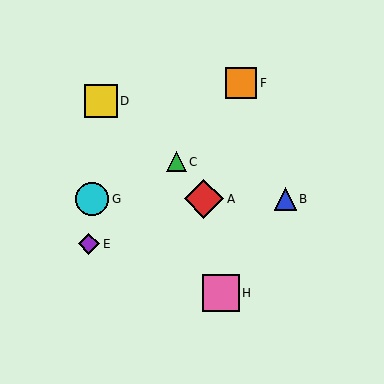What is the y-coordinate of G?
Object G is at y≈199.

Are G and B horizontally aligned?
Yes, both are at y≈199.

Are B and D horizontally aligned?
No, B is at y≈199 and D is at y≈101.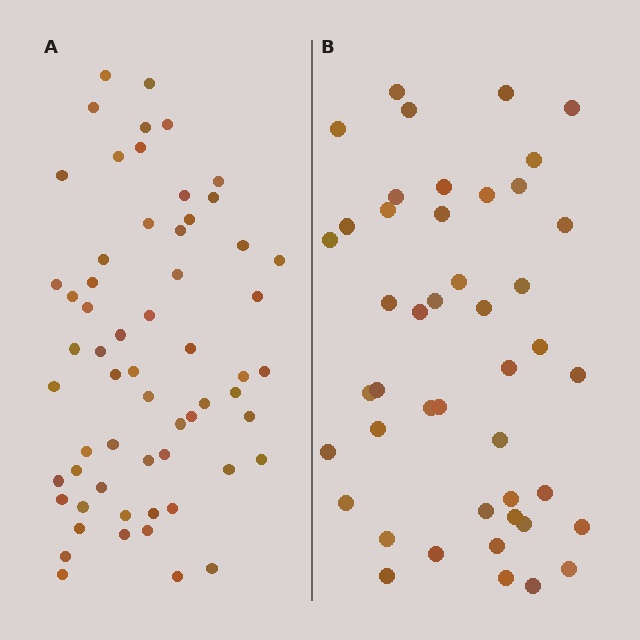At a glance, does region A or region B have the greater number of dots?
Region A (the left region) has more dots.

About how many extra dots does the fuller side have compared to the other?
Region A has approximately 15 more dots than region B.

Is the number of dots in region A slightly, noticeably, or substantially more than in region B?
Region A has noticeably more, but not dramatically so. The ratio is roughly 1.3 to 1.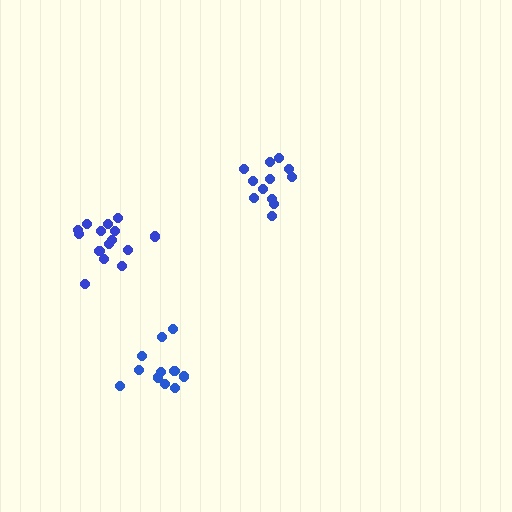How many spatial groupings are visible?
There are 3 spatial groupings.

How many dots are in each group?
Group 1: 12 dots, Group 2: 11 dots, Group 3: 15 dots (38 total).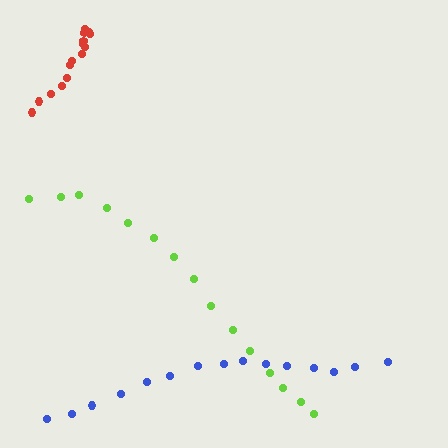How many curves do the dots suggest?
There are 3 distinct paths.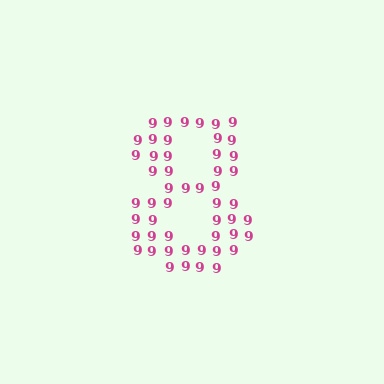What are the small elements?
The small elements are digit 9's.